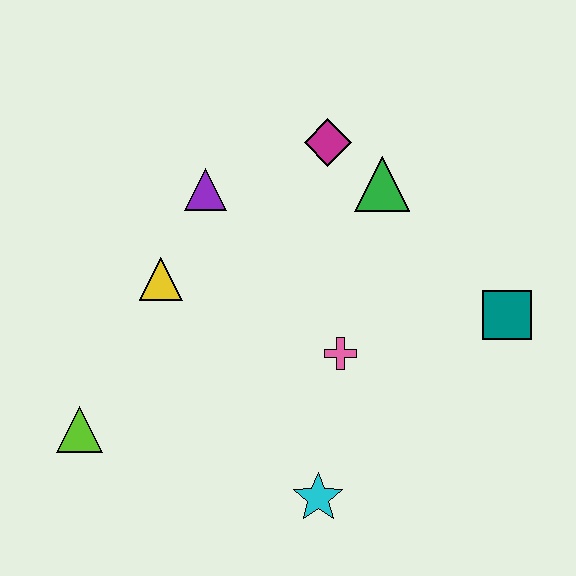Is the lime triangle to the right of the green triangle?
No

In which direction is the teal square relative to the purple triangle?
The teal square is to the right of the purple triangle.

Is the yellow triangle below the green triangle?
Yes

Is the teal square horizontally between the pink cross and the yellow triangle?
No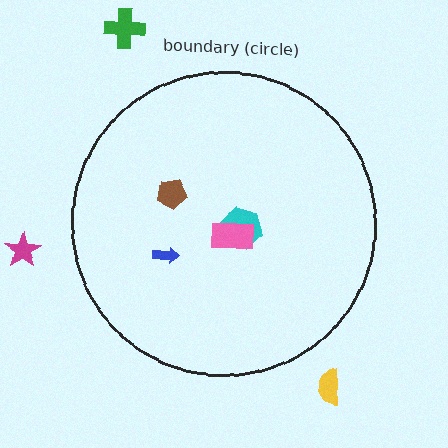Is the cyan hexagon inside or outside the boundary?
Inside.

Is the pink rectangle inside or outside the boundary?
Inside.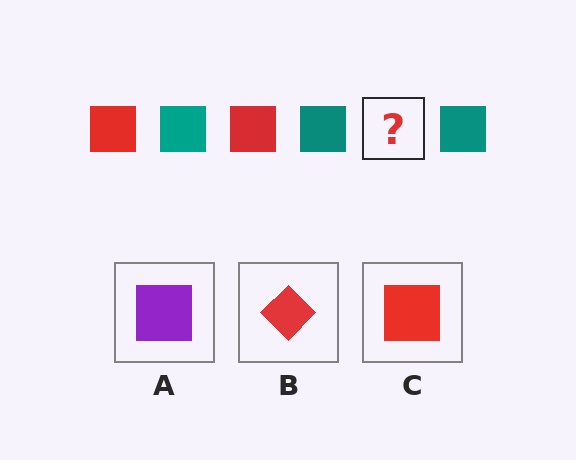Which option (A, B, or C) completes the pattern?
C.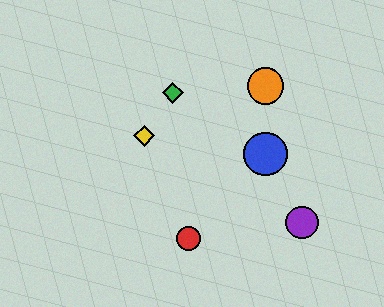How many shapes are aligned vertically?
2 shapes (the blue circle, the orange circle) are aligned vertically.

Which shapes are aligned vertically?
The blue circle, the orange circle are aligned vertically.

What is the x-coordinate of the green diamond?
The green diamond is at x≈173.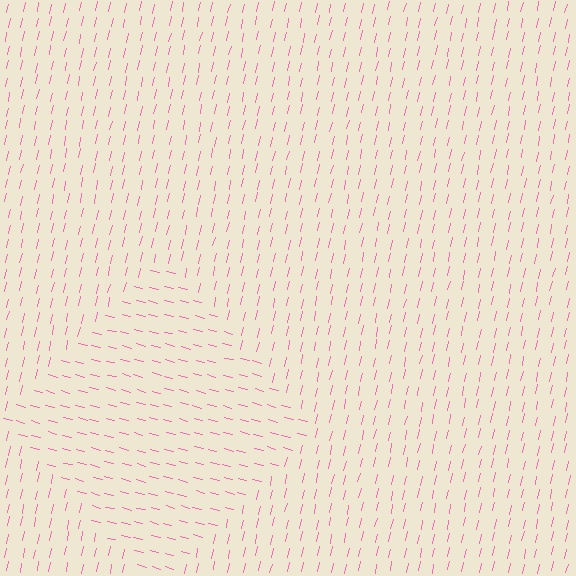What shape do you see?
I see a diamond.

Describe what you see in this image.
The image is filled with small pink line segments. A diamond region in the image has lines oriented differently from the surrounding lines, creating a visible texture boundary.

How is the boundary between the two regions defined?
The boundary is defined purely by a change in line orientation (approximately 88 degrees difference). All lines are the same color and thickness.